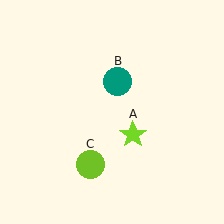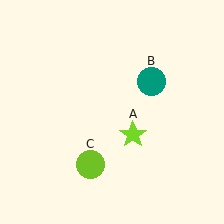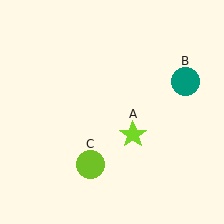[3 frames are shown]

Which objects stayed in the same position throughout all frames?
Lime star (object A) and lime circle (object C) remained stationary.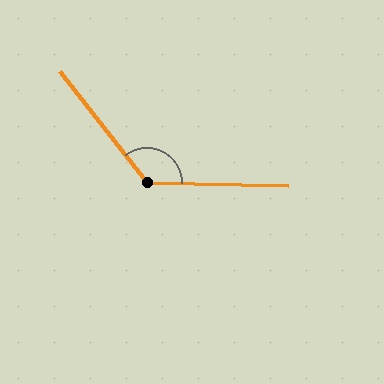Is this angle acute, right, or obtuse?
It is obtuse.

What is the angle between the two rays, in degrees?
Approximately 129 degrees.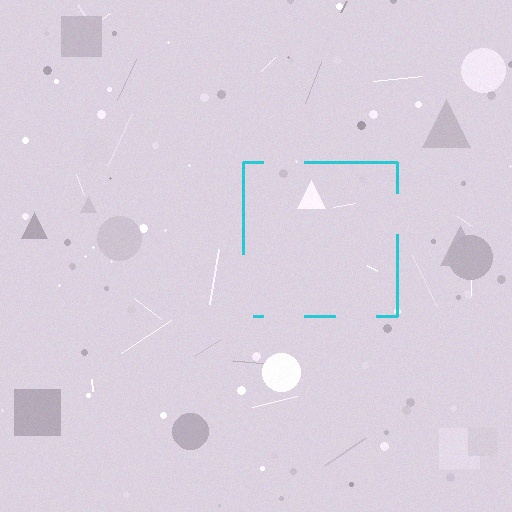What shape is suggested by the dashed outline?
The dashed outline suggests a square.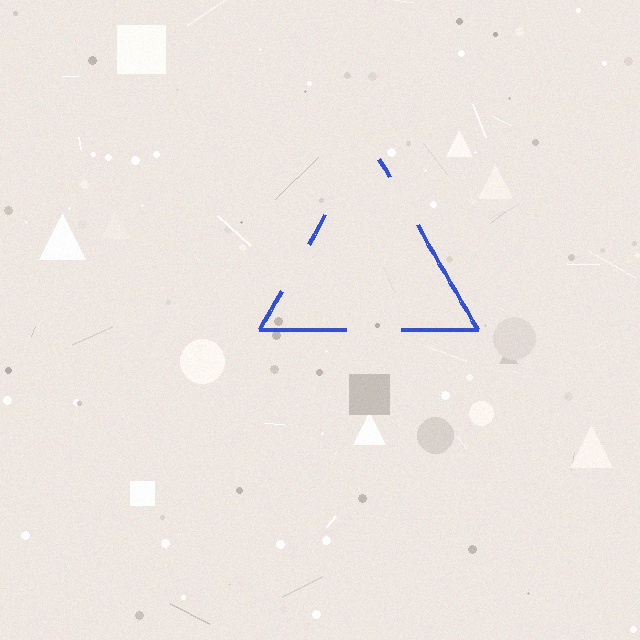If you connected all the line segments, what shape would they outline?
They would outline a triangle.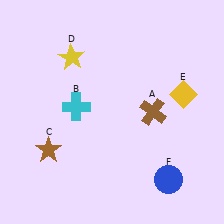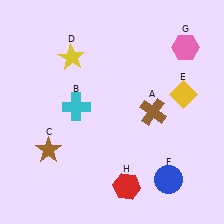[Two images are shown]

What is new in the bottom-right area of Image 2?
A red hexagon (H) was added in the bottom-right area of Image 2.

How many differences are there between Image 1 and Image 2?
There are 2 differences between the two images.